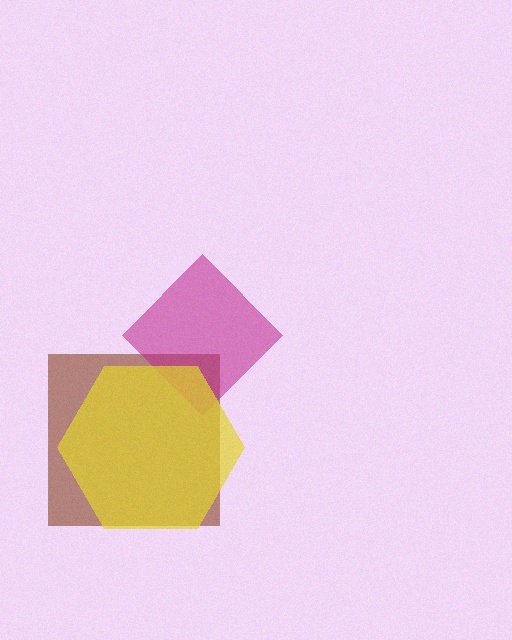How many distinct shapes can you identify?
There are 3 distinct shapes: a brown square, a magenta diamond, a yellow hexagon.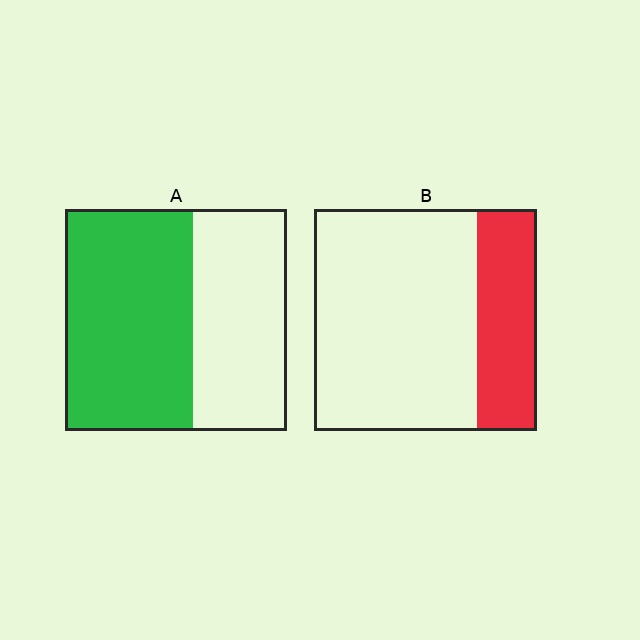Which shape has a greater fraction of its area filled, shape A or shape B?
Shape A.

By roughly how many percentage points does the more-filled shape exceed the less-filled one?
By roughly 30 percentage points (A over B).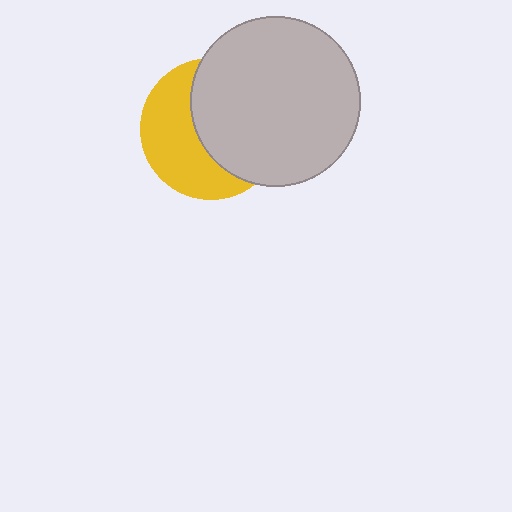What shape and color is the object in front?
The object in front is a light gray circle.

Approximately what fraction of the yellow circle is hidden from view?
Roughly 54% of the yellow circle is hidden behind the light gray circle.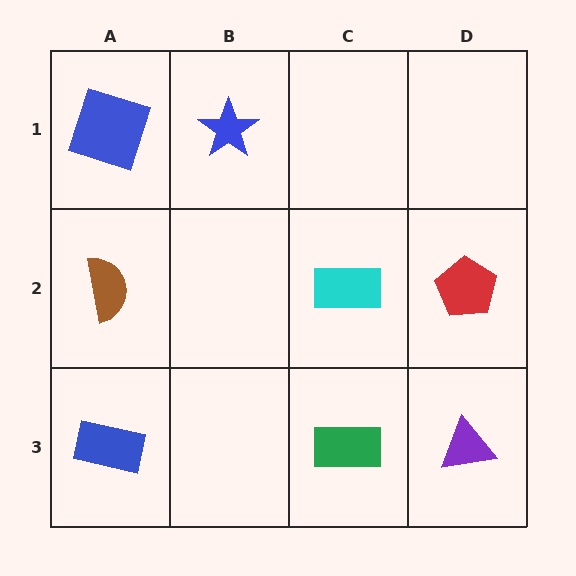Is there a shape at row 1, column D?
No, that cell is empty.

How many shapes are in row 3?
3 shapes.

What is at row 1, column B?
A blue star.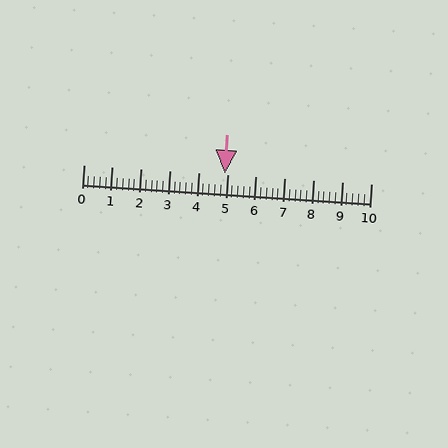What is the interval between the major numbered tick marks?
The major tick marks are spaced 1 units apart.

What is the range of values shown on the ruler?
The ruler shows values from 0 to 10.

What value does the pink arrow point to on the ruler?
The pink arrow points to approximately 4.9.